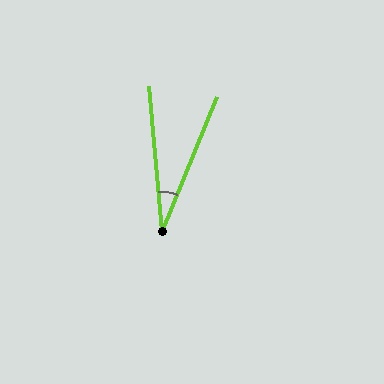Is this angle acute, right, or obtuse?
It is acute.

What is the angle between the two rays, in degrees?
Approximately 28 degrees.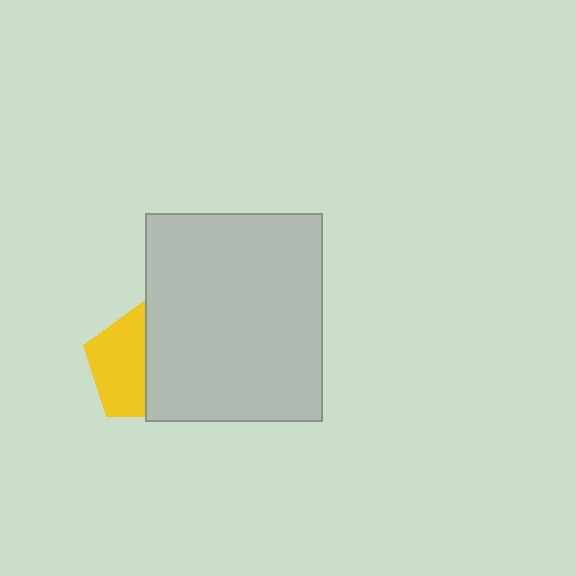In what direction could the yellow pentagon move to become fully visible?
The yellow pentagon could move left. That would shift it out from behind the light gray rectangle entirely.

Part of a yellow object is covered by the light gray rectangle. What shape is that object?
It is a pentagon.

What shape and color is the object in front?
The object in front is a light gray rectangle.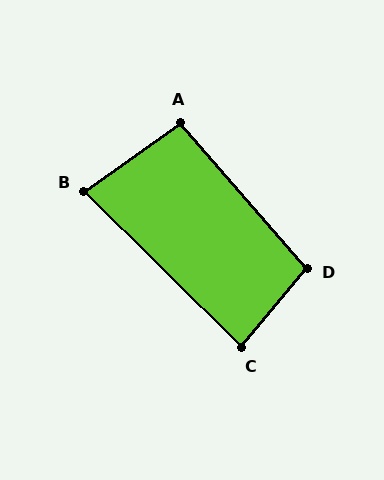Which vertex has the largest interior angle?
D, at approximately 100 degrees.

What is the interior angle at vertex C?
Approximately 85 degrees (acute).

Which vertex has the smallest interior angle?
B, at approximately 80 degrees.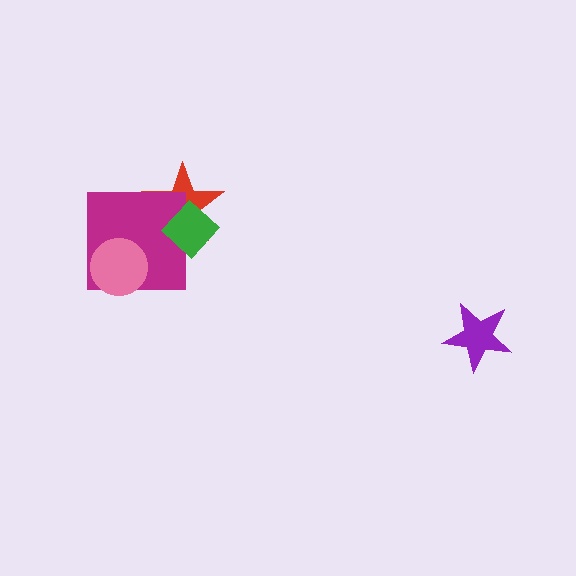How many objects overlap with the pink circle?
1 object overlaps with the pink circle.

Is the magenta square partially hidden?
Yes, it is partially covered by another shape.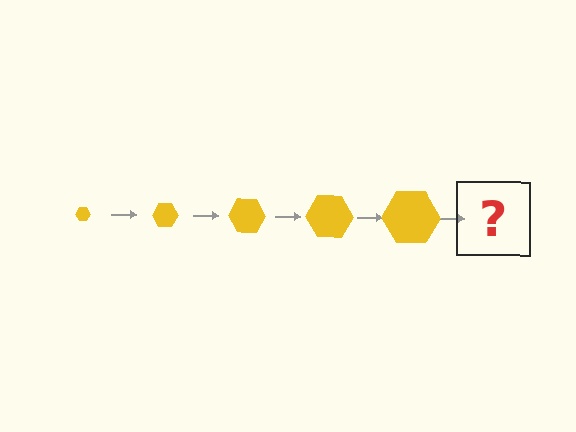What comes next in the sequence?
The next element should be a yellow hexagon, larger than the previous one.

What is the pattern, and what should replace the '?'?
The pattern is that the hexagon gets progressively larger each step. The '?' should be a yellow hexagon, larger than the previous one.